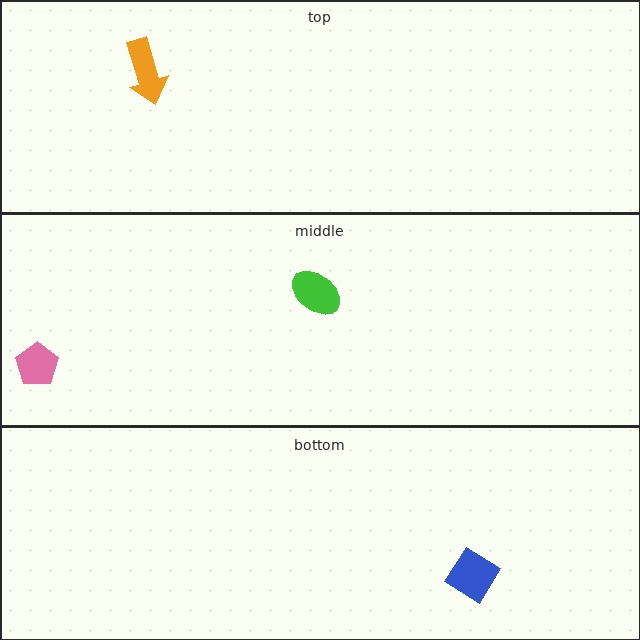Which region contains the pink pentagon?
The middle region.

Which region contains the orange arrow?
The top region.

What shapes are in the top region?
The orange arrow.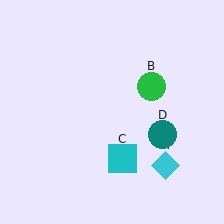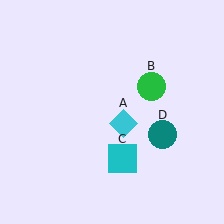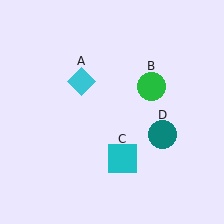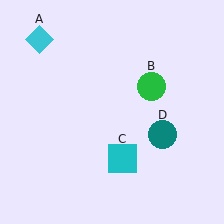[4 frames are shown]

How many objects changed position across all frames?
1 object changed position: cyan diamond (object A).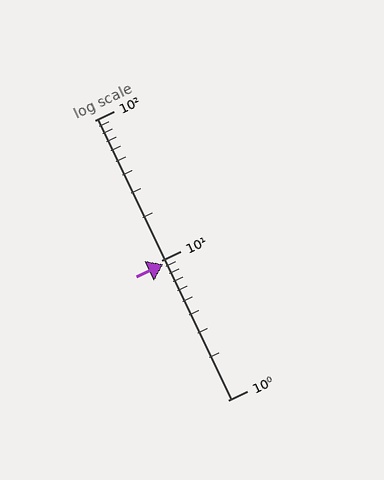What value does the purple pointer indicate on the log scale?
The pointer indicates approximately 9.3.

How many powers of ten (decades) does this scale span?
The scale spans 2 decades, from 1 to 100.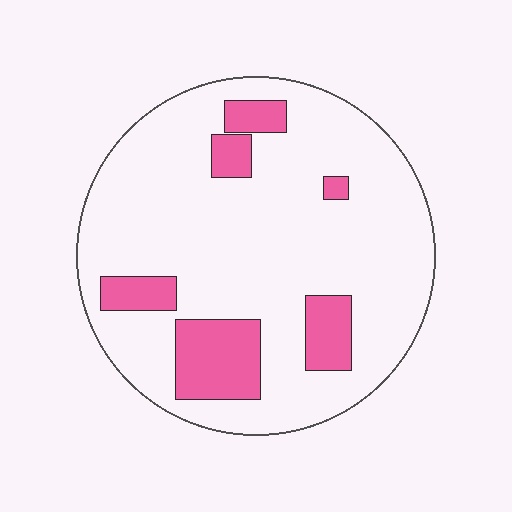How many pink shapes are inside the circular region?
6.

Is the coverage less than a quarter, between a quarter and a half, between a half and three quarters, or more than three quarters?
Less than a quarter.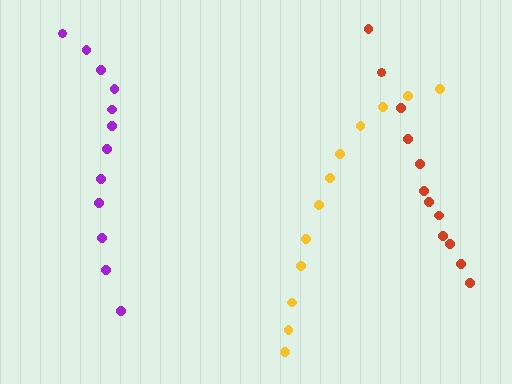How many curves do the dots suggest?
There are 3 distinct paths.